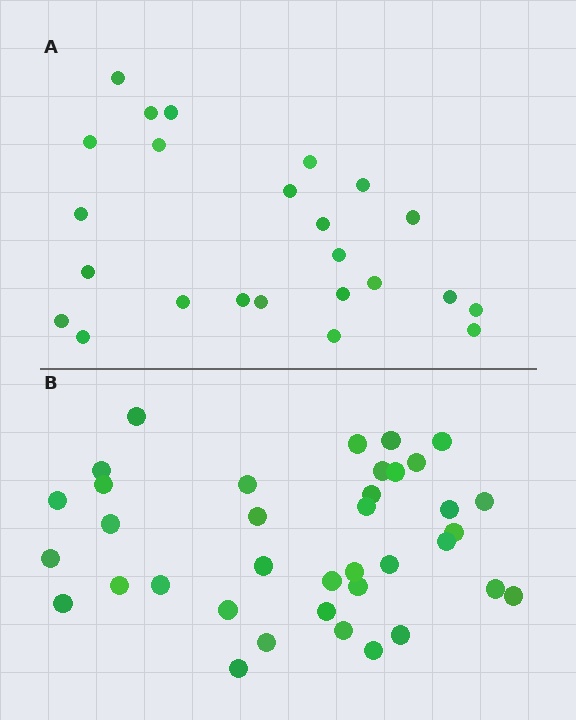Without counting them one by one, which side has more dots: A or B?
Region B (the bottom region) has more dots.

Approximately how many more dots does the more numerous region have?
Region B has approximately 15 more dots than region A.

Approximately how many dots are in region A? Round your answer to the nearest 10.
About 20 dots. (The exact count is 24, which rounds to 20.)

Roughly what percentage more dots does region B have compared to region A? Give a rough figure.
About 55% more.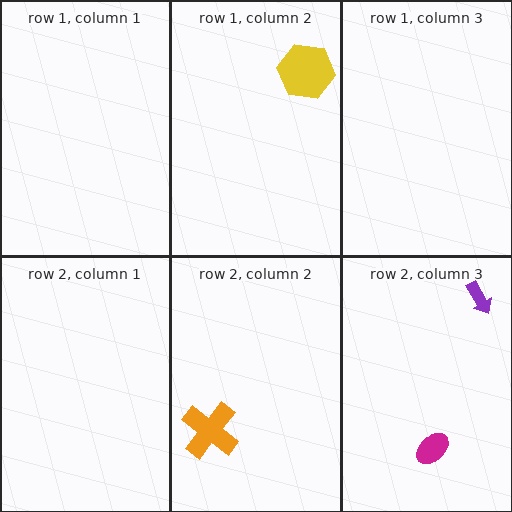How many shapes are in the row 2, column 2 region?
1.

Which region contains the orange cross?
The row 2, column 2 region.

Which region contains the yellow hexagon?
The row 1, column 2 region.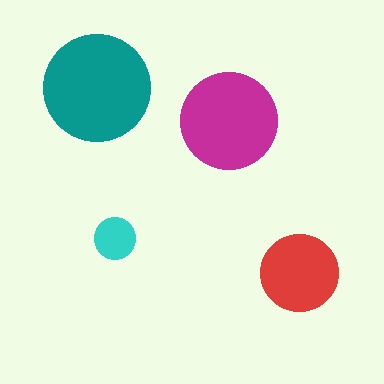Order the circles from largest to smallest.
the teal one, the magenta one, the red one, the cyan one.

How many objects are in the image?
There are 4 objects in the image.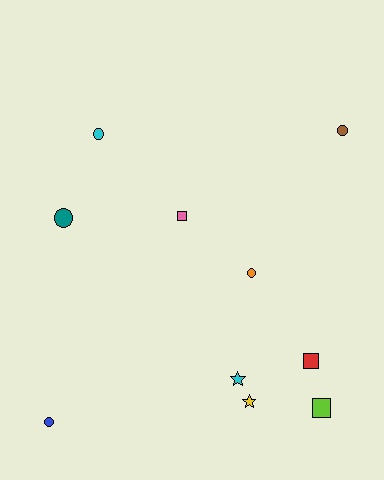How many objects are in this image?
There are 10 objects.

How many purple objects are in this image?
There are no purple objects.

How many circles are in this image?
There are 5 circles.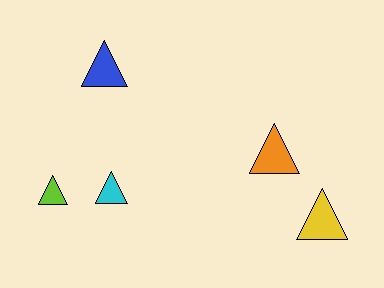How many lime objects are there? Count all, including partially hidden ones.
There is 1 lime object.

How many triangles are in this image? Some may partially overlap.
There are 5 triangles.